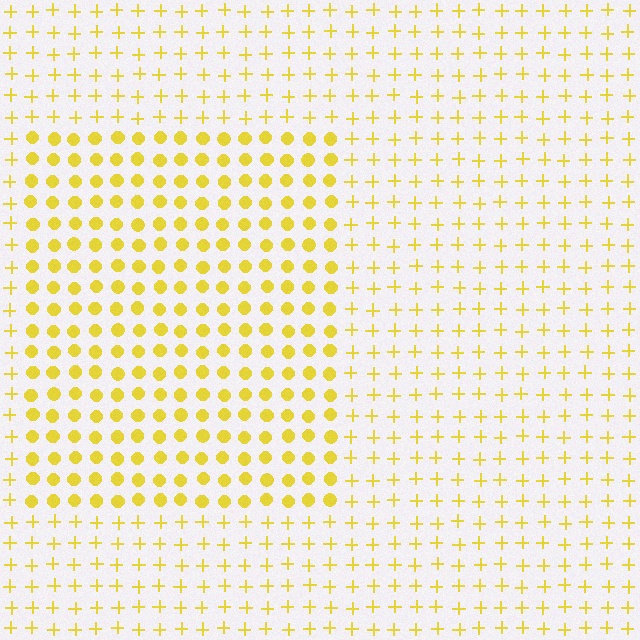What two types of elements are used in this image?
The image uses circles inside the rectangle region and plus signs outside it.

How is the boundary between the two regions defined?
The boundary is defined by a change in element shape: circles inside vs. plus signs outside. All elements share the same color and spacing.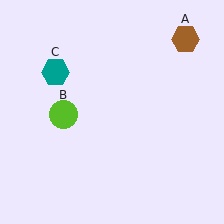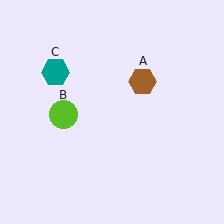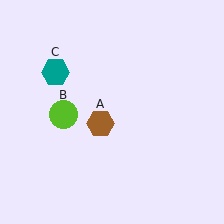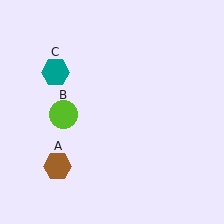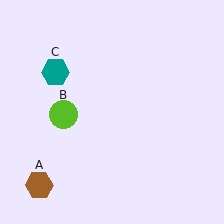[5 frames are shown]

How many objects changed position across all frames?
1 object changed position: brown hexagon (object A).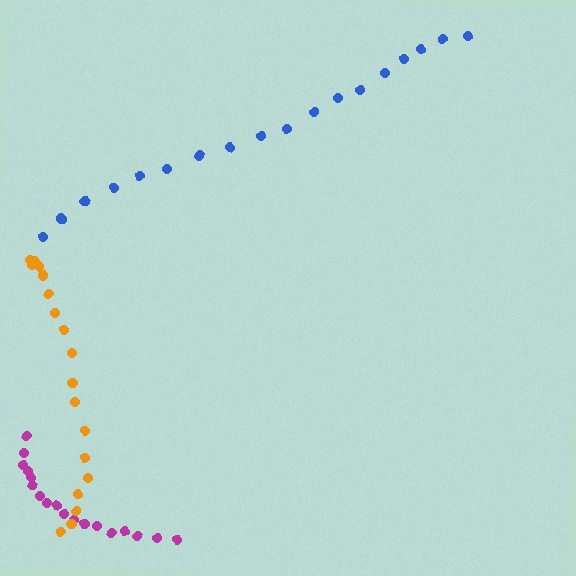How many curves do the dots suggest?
There are 3 distinct paths.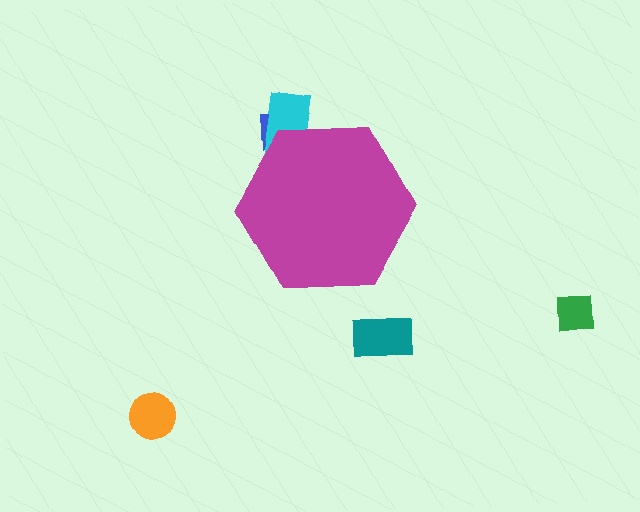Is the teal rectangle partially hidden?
No, the teal rectangle is fully visible.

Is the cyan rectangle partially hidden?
Yes, the cyan rectangle is partially hidden behind the magenta hexagon.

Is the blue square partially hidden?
Yes, the blue square is partially hidden behind the magenta hexagon.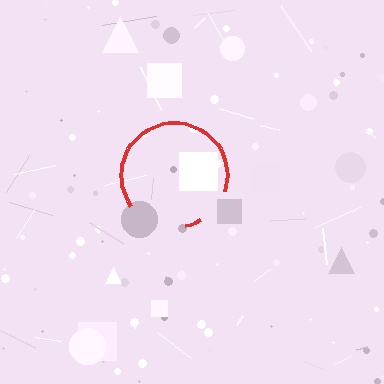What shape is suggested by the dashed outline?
The dashed outline suggests a circle.